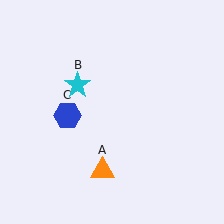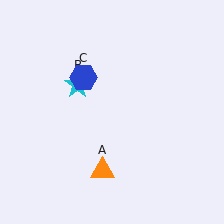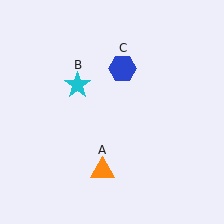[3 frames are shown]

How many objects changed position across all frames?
1 object changed position: blue hexagon (object C).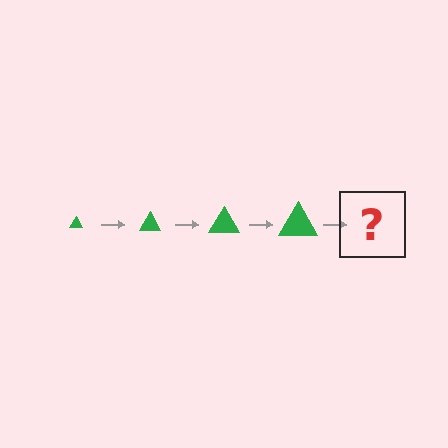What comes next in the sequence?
The next element should be a green triangle, larger than the previous one.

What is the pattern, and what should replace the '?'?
The pattern is that the triangle gets progressively larger each step. The '?' should be a green triangle, larger than the previous one.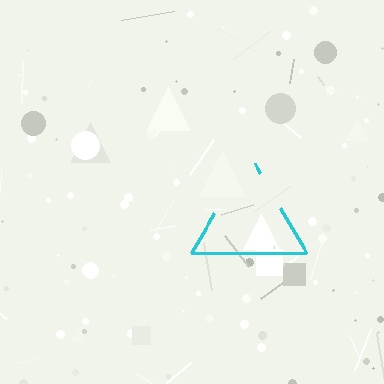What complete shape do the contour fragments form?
The contour fragments form a triangle.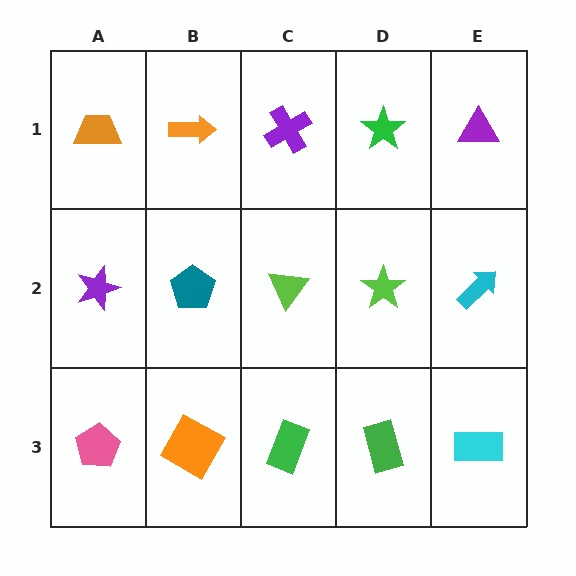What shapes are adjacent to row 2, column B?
An orange arrow (row 1, column B), an orange square (row 3, column B), a purple star (row 2, column A), a lime triangle (row 2, column C).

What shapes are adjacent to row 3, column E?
A cyan arrow (row 2, column E), a green rectangle (row 3, column D).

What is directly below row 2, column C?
A green rectangle.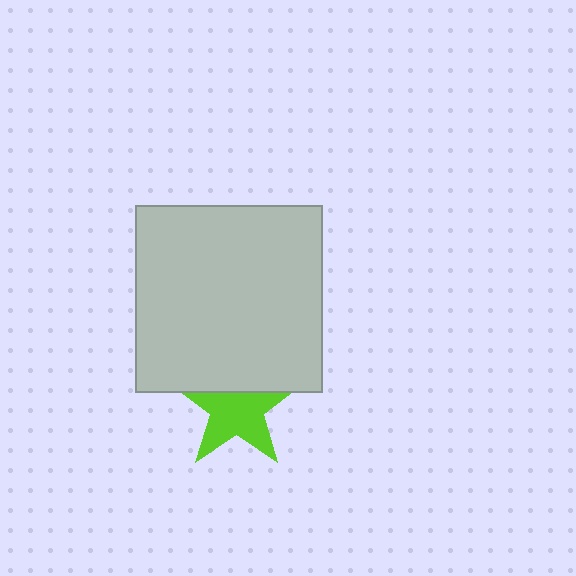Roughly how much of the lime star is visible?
Most of it is visible (roughly 66%).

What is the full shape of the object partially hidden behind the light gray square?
The partially hidden object is a lime star.